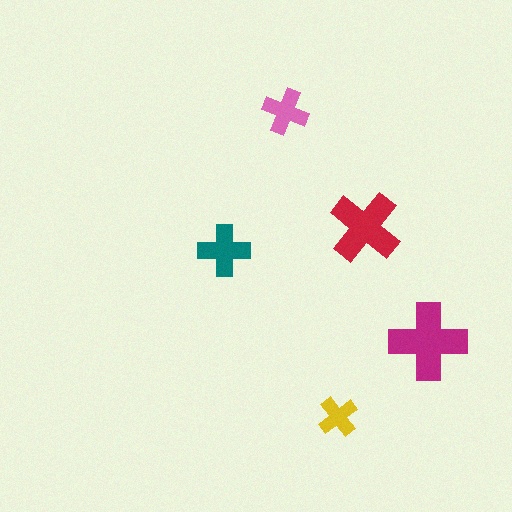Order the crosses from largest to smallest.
the magenta one, the red one, the teal one, the pink one, the yellow one.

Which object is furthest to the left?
The teal cross is leftmost.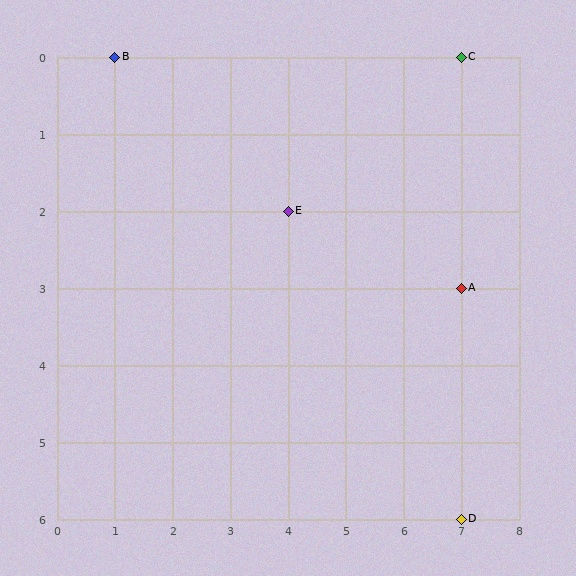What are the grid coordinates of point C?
Point C is at grid coordinates (7, 0).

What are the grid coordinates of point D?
Point D is at grid coordinates (7, 6).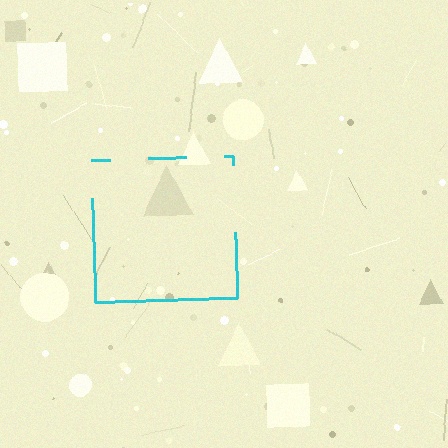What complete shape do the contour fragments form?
The contour fragments form a square.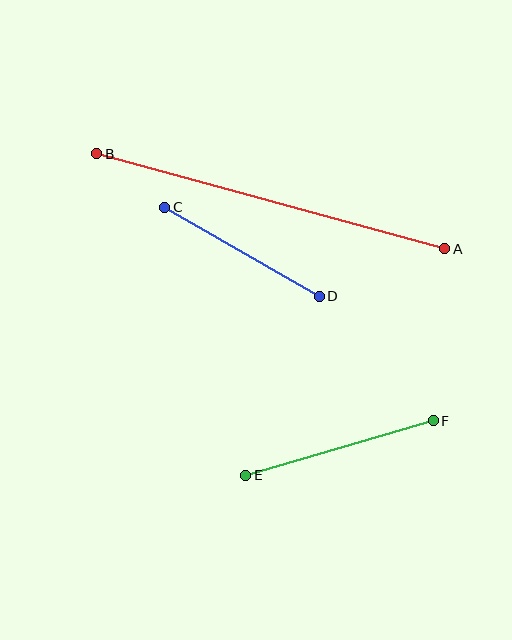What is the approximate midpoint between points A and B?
The midpoint is at approximately (271, 201) pixels.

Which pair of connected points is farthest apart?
Points A and B are farthest apart.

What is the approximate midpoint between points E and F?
The midpoint is at approximately (339, 448) pixels.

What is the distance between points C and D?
The distance is approximately 178 pixels.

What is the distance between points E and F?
The distance is approximately 195 pixels.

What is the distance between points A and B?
The distance is approximately 361 pixels.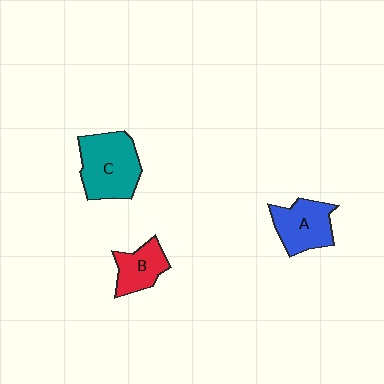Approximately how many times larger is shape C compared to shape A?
Approximately 1.4 times.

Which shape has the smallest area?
Shape B (red).